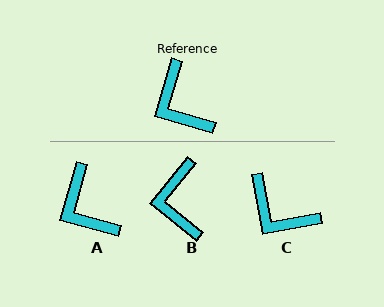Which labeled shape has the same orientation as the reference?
A.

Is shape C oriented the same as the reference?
No, it is off by about 26 degrees.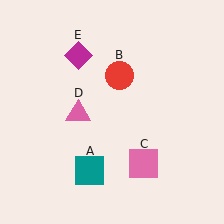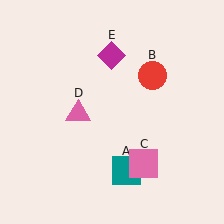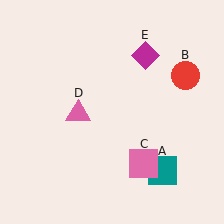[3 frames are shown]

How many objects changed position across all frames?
3 objects changed position: teal square (object A), red circle (object B), magenta diamond (object E).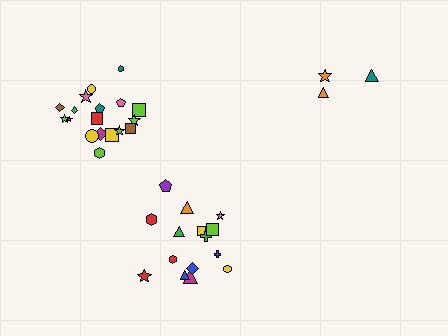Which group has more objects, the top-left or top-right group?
The top-left group.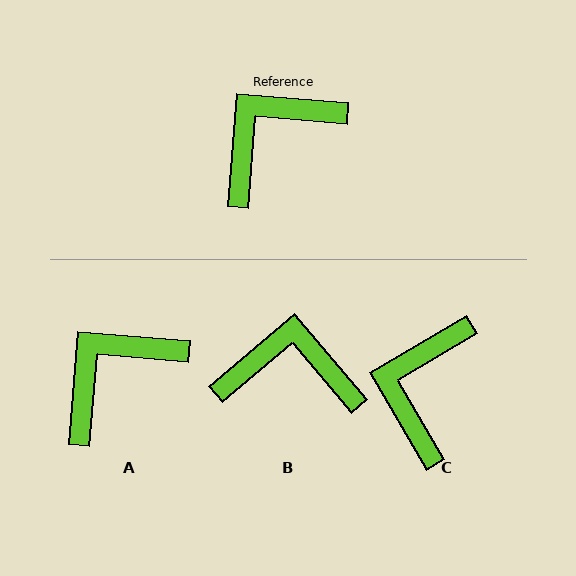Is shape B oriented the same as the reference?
No, it is off by about 45 degrees.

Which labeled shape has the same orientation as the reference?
A.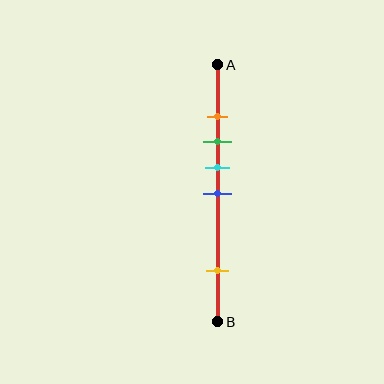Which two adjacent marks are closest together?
The orange and green marks are the closest adjacent pair.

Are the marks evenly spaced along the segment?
No, the marks are not evenly spaced.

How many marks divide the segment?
There are 5 marks dividing the segment.